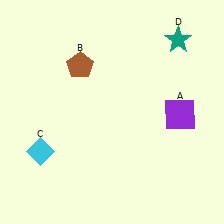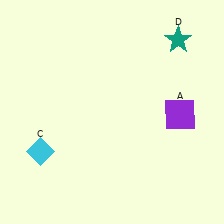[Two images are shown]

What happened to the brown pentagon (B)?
The brown pentagon (B) was removed in Image 2. It was in the top-left area of Image 1.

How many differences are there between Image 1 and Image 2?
There is 1 difference between the two images.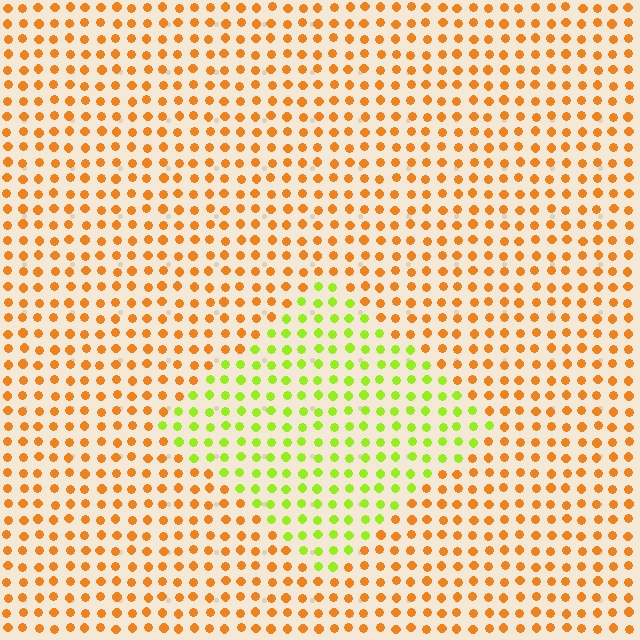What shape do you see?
I see a diamond.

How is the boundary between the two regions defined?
The boundary is defined purely by a slight shift in hue (about 58 degrees). Spacing, size, and orientation are identical on both sides.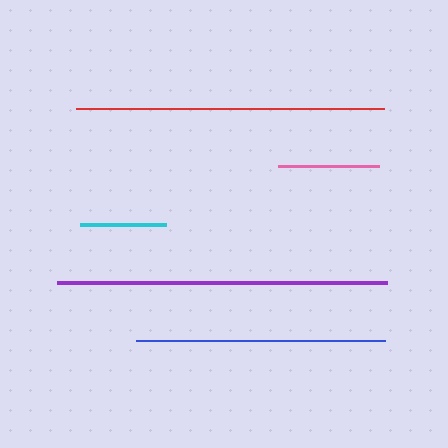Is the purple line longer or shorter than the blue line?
The purple line is longer than the blue line.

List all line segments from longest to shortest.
From longest to shortest: purple, red, blue, pink, cyan.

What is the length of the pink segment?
The pink segment is approximately 101 pixels long.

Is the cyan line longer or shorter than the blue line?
The blue line is longer than the cyan line.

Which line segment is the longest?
The purple line is the longest at approximately 330 pixels.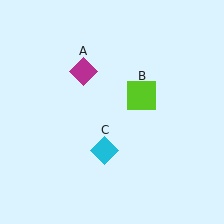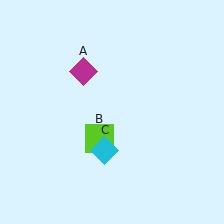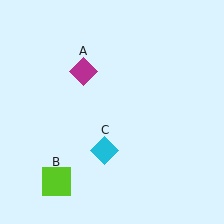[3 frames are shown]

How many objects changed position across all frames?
1 object changed position: lime square (object B).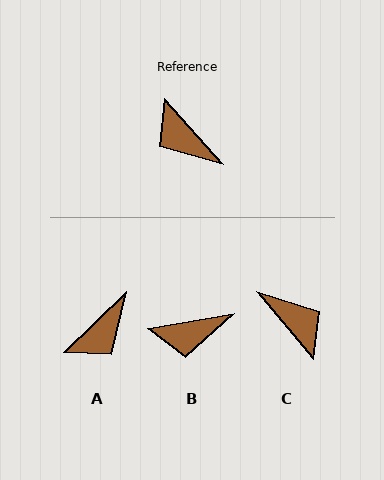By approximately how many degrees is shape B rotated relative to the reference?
Approximately 58 degrees counter-clockwise.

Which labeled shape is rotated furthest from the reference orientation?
C, about 178 degrees away.